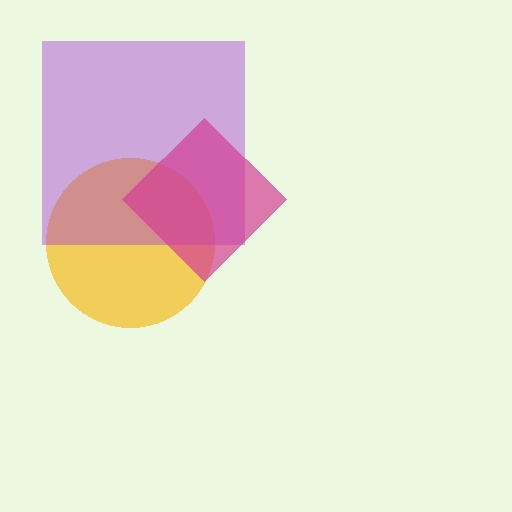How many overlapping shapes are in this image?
There are 3 overlapping shapes in the image.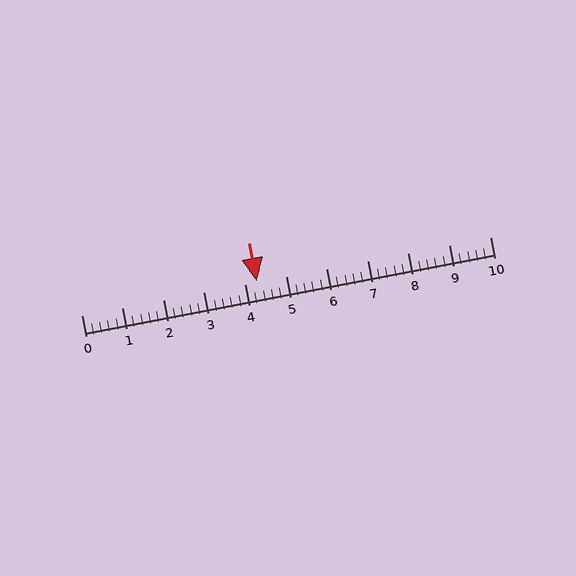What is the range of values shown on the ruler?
The ruler shows values from 0 to 10.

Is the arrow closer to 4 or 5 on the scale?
The arrow is closer to 4.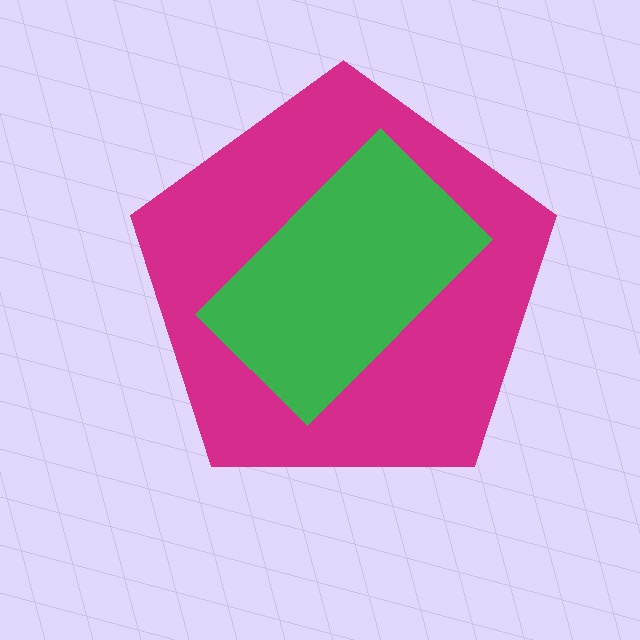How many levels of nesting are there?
2.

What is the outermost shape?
The magenta pentagon.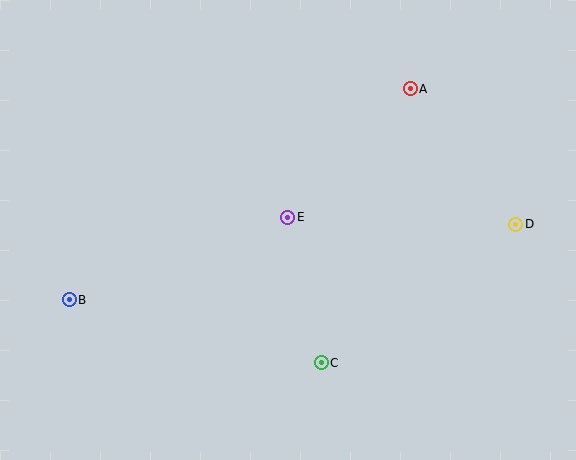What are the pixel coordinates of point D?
Point D is at (516, 224).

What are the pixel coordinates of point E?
Point E is at (288, 217).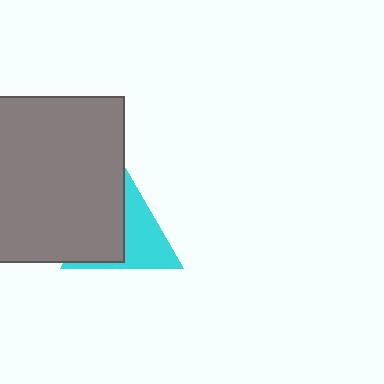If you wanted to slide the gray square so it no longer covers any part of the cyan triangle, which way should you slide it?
Slide it left — that is the most direct way to separate the two shapes.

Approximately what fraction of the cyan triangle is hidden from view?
Roughly 50% of the cyan triangle is hidden behind the gray square.